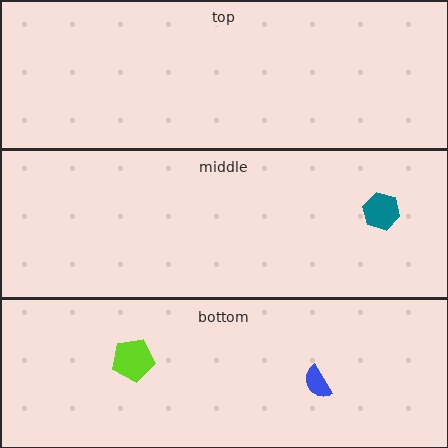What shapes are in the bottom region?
The blue semicircle, the lime pentagon.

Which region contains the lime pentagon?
The bottom region.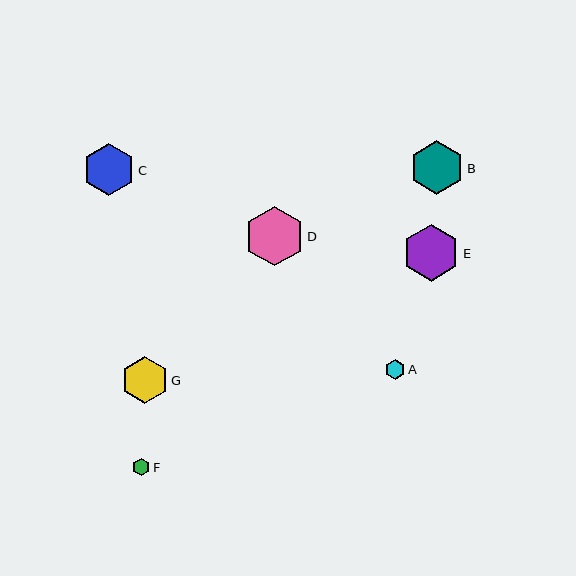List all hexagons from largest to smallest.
From largest to smallest: D, E, B, C, G, A, F.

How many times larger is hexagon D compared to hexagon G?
Hexagon D is approximately 1.3 times the size of hexagon G.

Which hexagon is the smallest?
Hexagon F is the smallest with a size of approximately 18 pixels.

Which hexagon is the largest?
Hexagon D is the largest with a size of approximately 60 pixels.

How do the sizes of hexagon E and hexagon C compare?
Hexagon E and hexagon C are approximately the same size.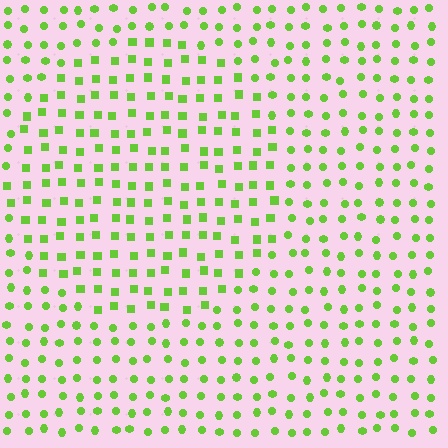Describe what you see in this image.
The image is filled with small lime elements arranged in a uniform grid. A circle-shaped region contains squares, while the surrounding area contains circles. The boundary is defined purely by the change in element shape.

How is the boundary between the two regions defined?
The boundary is defined by a change in element shape: squares inside vs. circles outside. All elements share the same color and spacing.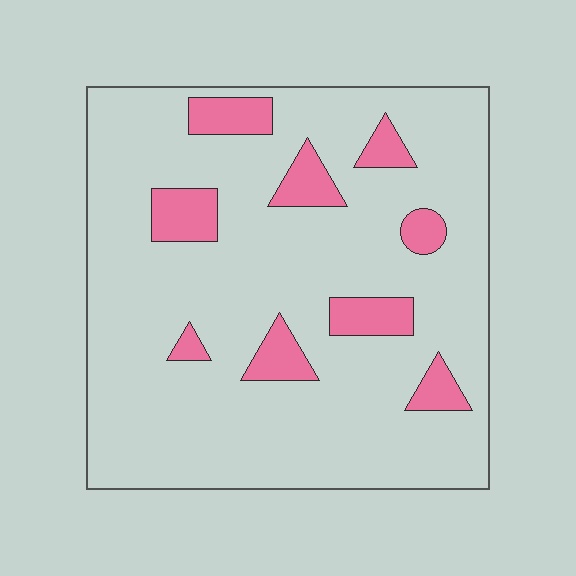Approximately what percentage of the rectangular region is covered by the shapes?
Approximately 15%.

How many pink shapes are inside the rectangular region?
9.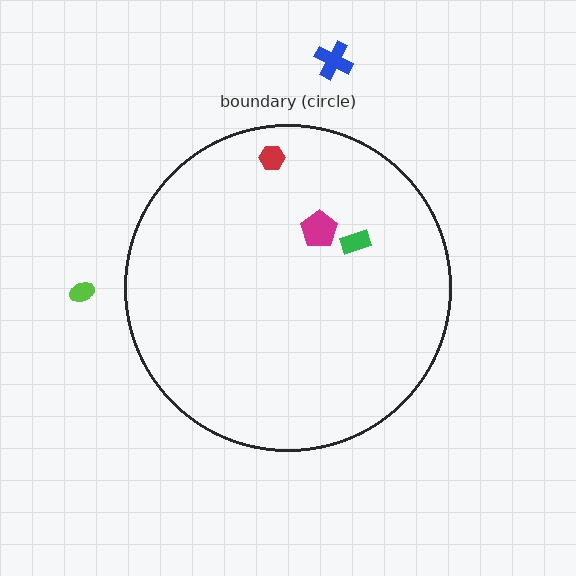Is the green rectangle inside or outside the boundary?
Inside.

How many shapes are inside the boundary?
3 inside, 2 outside.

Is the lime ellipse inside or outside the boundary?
Outside.